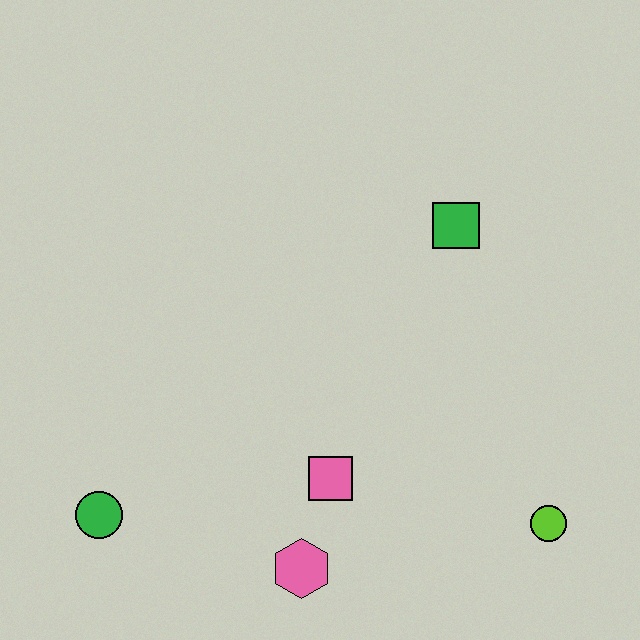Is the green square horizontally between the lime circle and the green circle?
Yes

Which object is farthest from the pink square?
The green square is farthest from the pink square.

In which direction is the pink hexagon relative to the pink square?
The pink hexagon is below the pink square.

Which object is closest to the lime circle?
The pink square is closest to the lime circle.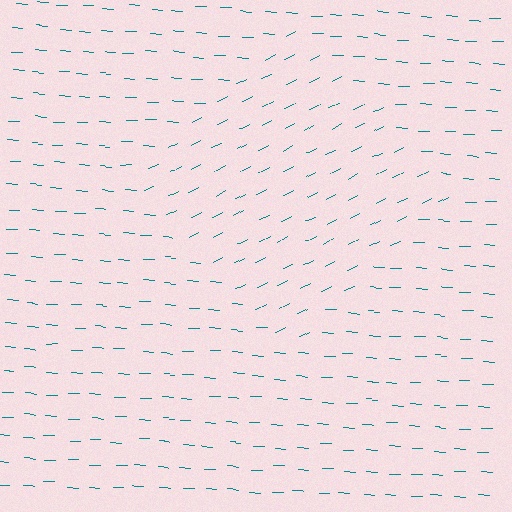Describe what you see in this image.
The image is filled with small teal line segments. A diamond region in the image has lines oriented differently from the surrounding lines, creating a visible texture boundary.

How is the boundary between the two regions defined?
The boundary is defined purely by a change in line orientation (approximately 30 degrees difference). All lines are the same color and thickness.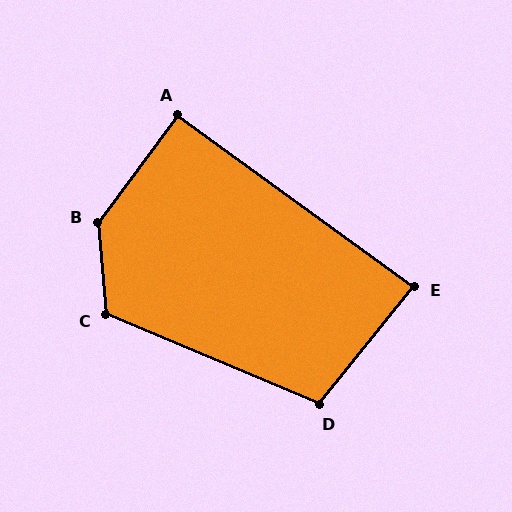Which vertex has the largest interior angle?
B, at approximately 139 degrees.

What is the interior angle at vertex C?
Approximately 117 degrees (obtuse).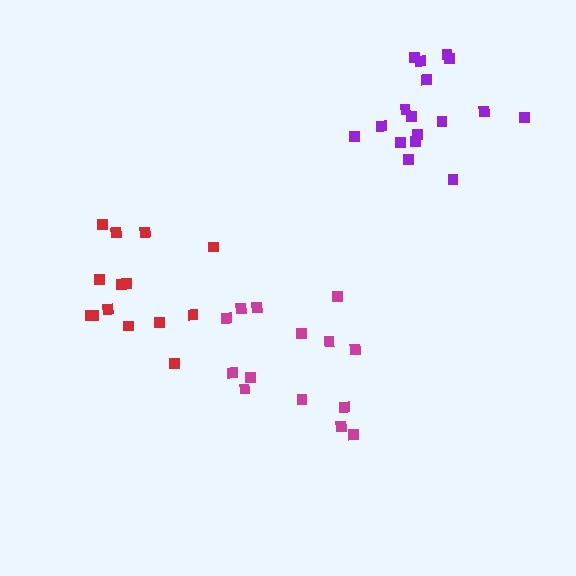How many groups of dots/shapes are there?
There are 3 groups.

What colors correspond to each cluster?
The clusters are colored: purple, magenta, red.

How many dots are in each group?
Group 1: 17 dots, Group 2: 14 dots, Group 3: 14 dots (45 total).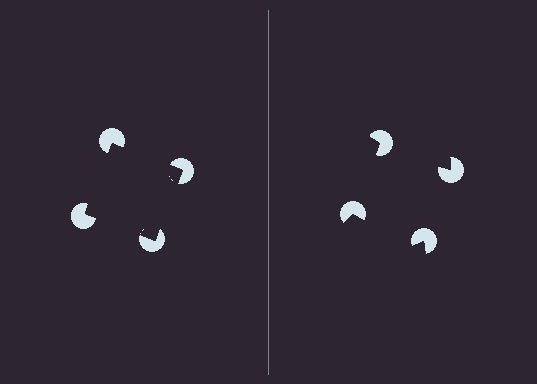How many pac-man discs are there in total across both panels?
8 — 4 on each side.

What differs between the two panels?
The pac-man discs are positioned identically on both sides; only the wedge orientations differ. On the left they align to a square; on the right they are misaligned.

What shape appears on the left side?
An illusory square.